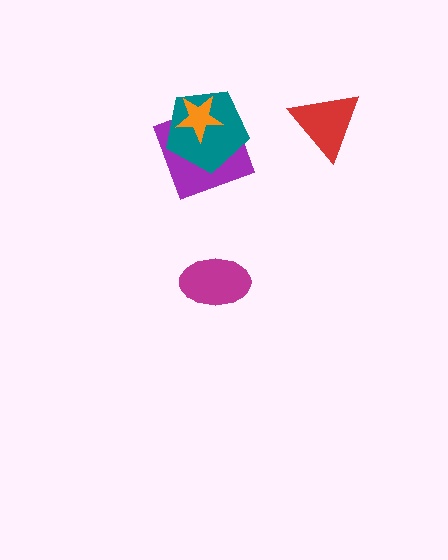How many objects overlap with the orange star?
2 objects overlap with the orange star.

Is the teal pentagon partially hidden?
Yes, it is partially covered by another shape.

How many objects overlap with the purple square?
2 objects overlap with the purple square.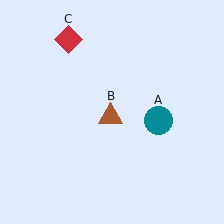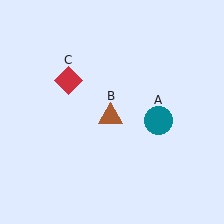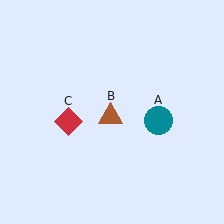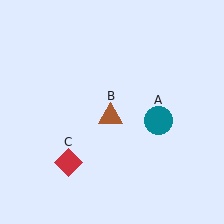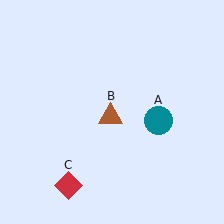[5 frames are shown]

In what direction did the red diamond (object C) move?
The red diamond (object C) moved down.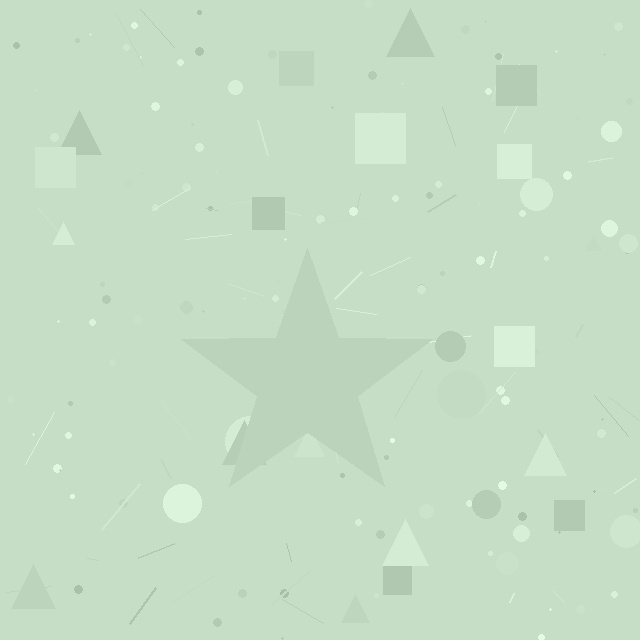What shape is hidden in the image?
A star is hidden in the image.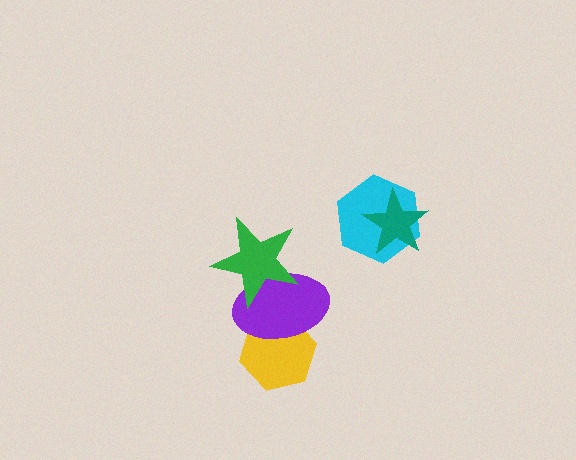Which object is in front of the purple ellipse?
The green star is in front of the purple ellipse.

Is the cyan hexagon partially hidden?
Yes, it is partially covered by another shape.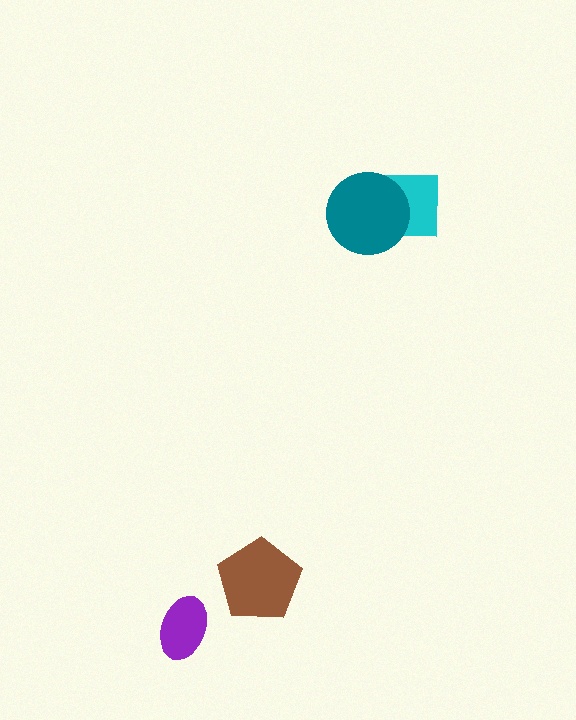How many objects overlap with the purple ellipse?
0 objects overlap with the purple ellipse.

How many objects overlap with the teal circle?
1 object overlaps with the teal circle.